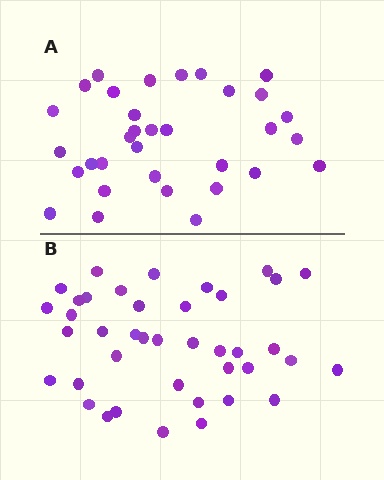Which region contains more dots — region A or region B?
Region B (the bottom region) has more dots.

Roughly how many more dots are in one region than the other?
Region B has roughly 8 or so more dots than region A.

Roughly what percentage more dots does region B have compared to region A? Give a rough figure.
About 20% more.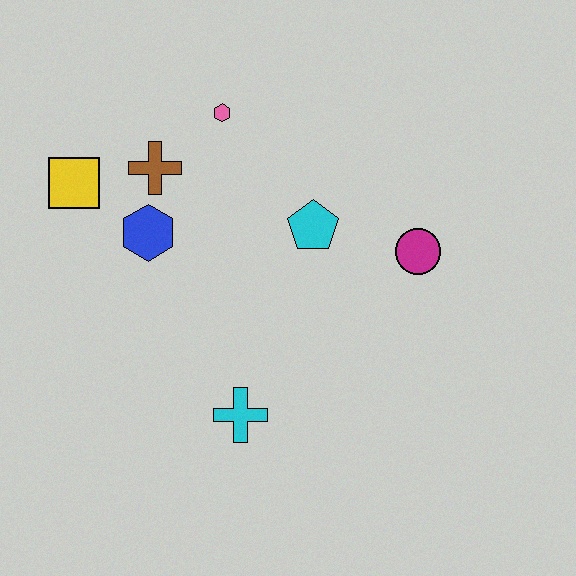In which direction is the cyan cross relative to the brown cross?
The cyan cross is below the brown cross.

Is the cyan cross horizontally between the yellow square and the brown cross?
No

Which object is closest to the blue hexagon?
The brown cross is closest to the blue hexagon.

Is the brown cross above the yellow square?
Yes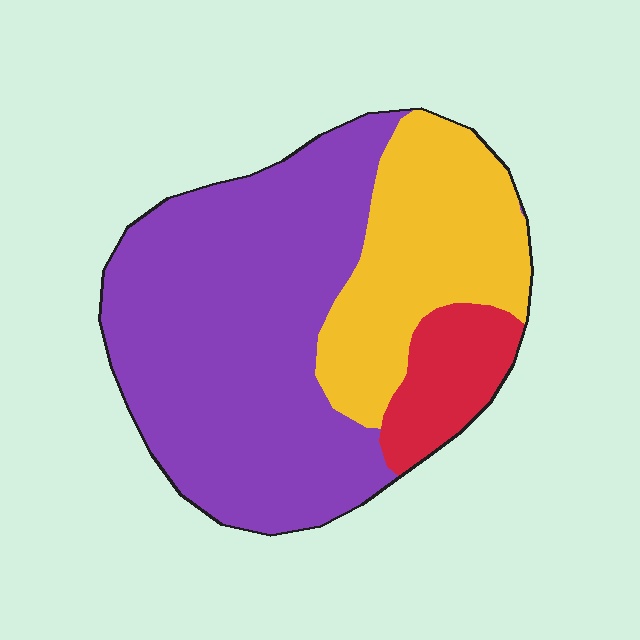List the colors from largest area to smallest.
From largest to smallest: purple, yellow, red.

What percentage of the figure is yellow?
Yellow takes up between a sixth and a third of the figure.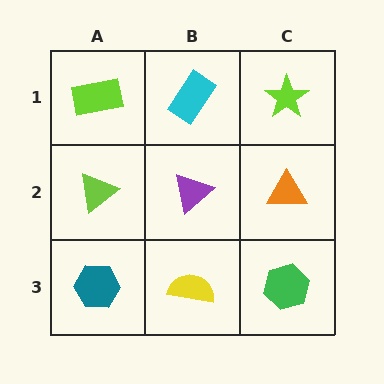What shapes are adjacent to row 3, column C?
An orange triangle (row 2, column C), a yellow semicircle (row 3, column B).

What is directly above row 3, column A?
A lime triangle.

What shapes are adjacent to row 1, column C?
An orange triangle (row 2, column C), a cyan rectangle (row 1, column B).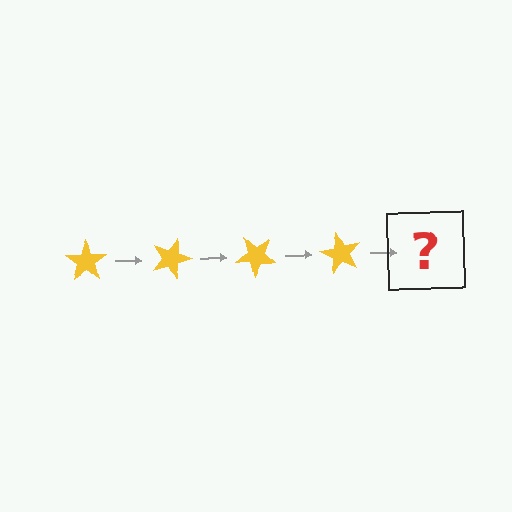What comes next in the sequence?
The next element should be a yellow star rotated 80 degrees.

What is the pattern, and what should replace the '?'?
The pattern is that the star rotates 20 degrees each step. The '?' should be a yellow star rotated 80 degrees.